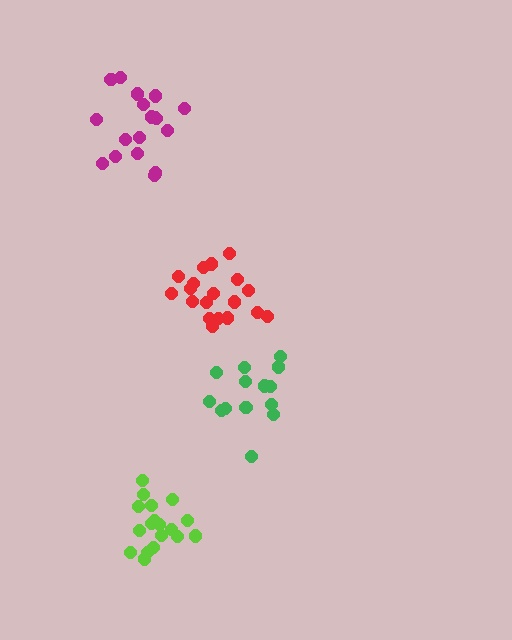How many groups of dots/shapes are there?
There are 4 groups.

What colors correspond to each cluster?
The clusters are colored: green, lime, magenta, red.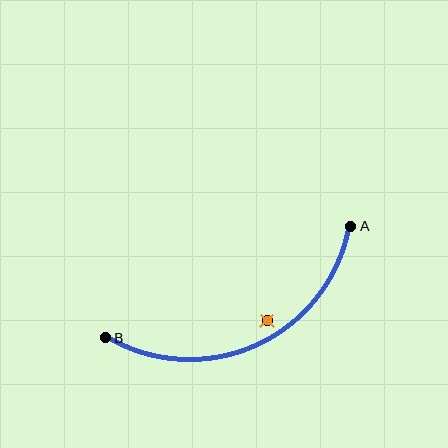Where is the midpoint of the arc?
The arc midpoint is the point on the curve farthest from the straight line joining A and B. It sits below that line.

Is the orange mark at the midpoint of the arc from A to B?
No — the orange mark does not lie on the arc at all. It sits slightly inside the curve.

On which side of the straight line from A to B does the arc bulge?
The arc bulges below the straight line connecting A and B.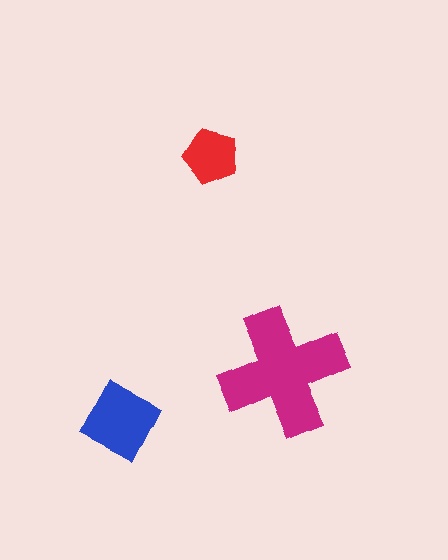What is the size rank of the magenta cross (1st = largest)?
1st.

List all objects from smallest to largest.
The red pentagon, the blue square, the magenta cross.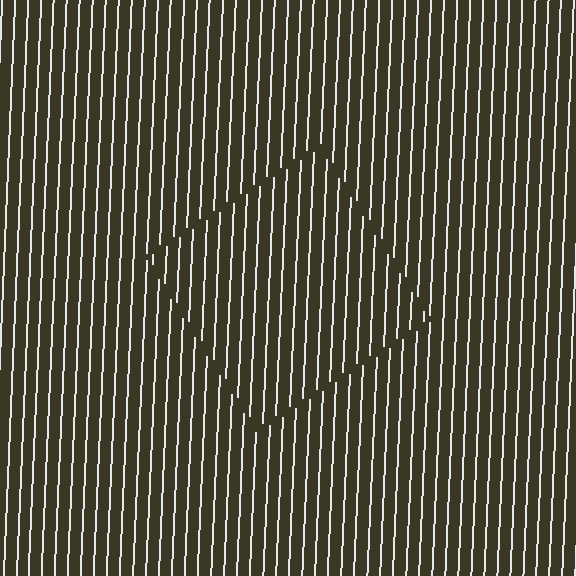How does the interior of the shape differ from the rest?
The interior of the shape contains the same grating, shifted by half a period — the contour is defined by the phase discontinuity where line-ends from the inner and outer gratings abut.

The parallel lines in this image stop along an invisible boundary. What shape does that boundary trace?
An illusory square. The interior of the shape contains the same grating, shifted by half a period — the contour is defined by the phase discontinuity where line-ends from the inner and outer gratings abut.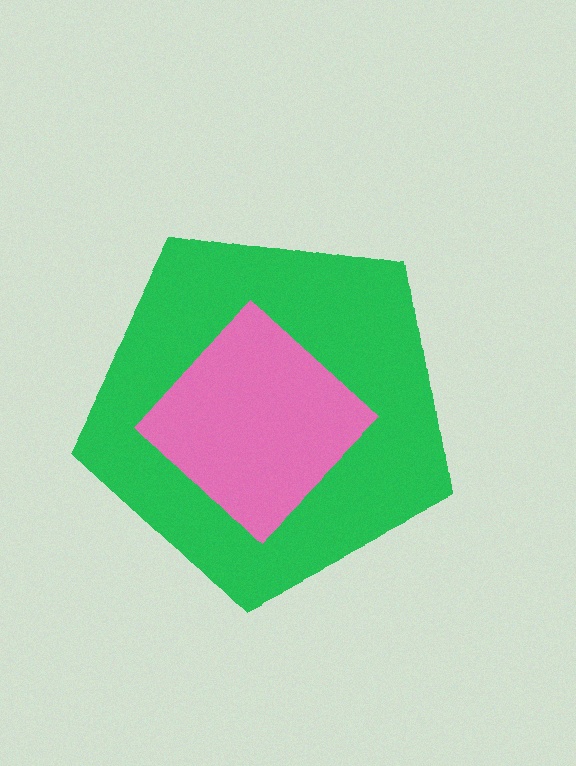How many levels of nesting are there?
2.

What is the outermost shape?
The green pentagon.